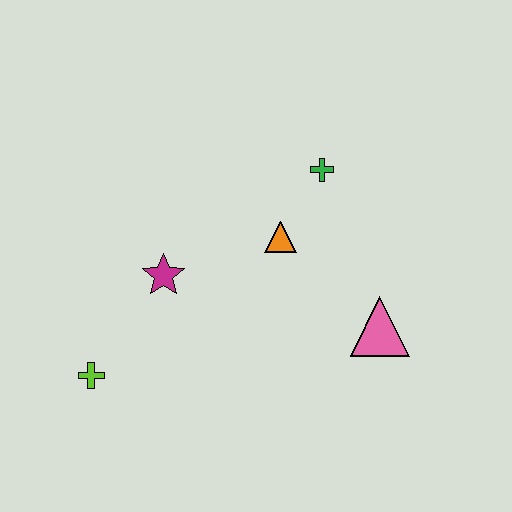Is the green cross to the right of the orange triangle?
Yes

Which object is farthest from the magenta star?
The pink triangle is farthest from the magenta star.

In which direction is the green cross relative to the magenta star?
The green cross is to the right of the magenta star.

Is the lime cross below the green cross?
Yes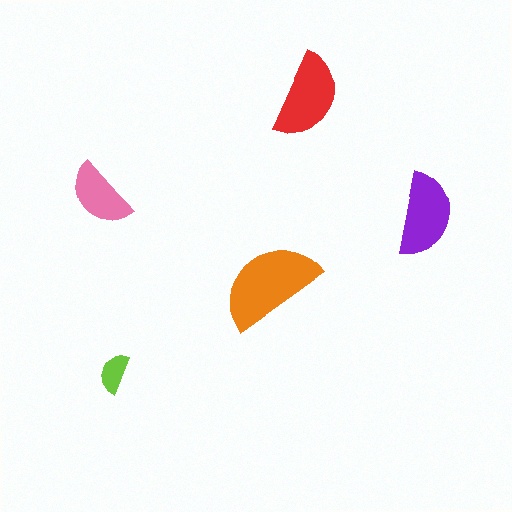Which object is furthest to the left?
The pink semicircle is leftmost.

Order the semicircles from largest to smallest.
the orange one, the red one, the purple one, the pink one, the lime one.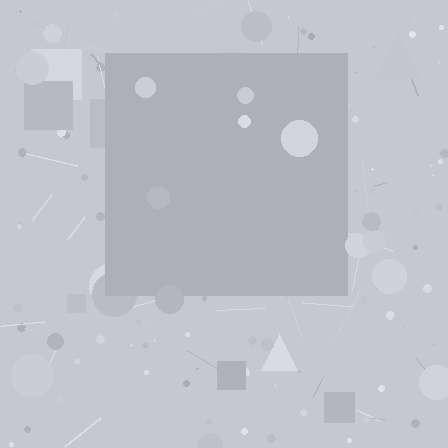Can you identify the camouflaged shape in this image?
The camouflaged shape is a square.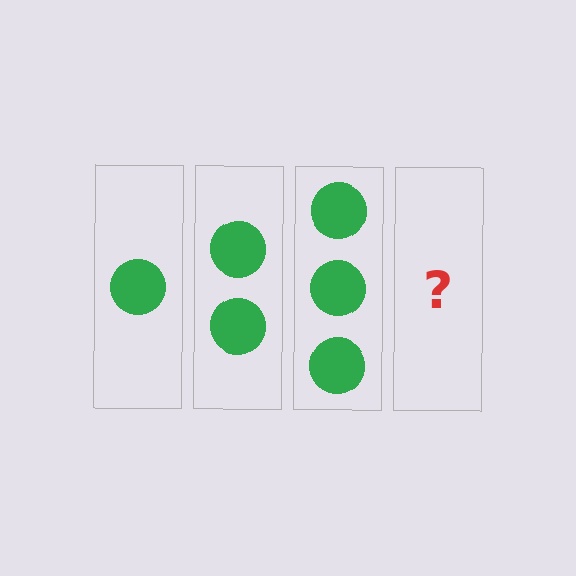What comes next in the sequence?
The next element should be 4 circles.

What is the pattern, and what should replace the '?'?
The pattern is that each step adds one more circle. The '?' should be 4 circles.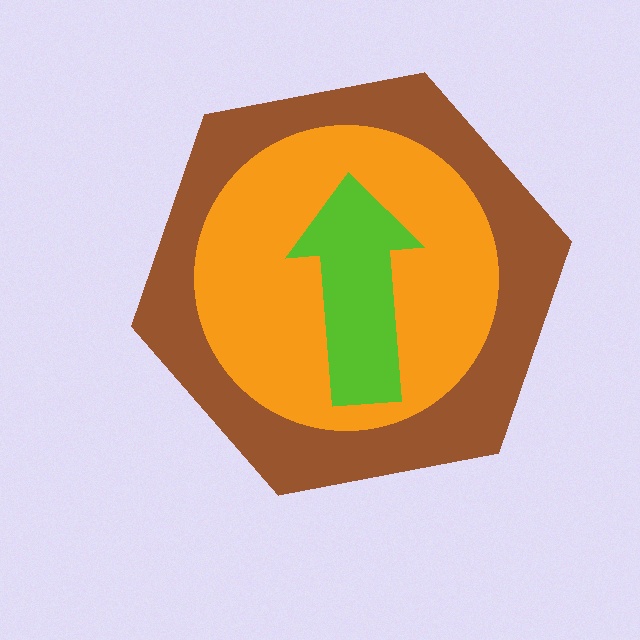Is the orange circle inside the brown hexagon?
Yes.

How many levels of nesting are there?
3.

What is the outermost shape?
The brown hexagon.